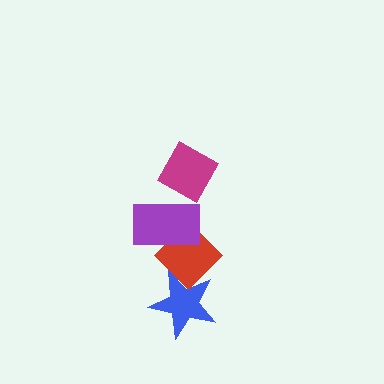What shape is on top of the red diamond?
The purple rectangle is on top of the red diamond.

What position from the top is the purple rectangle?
The purple rectangle is 2nd from the top.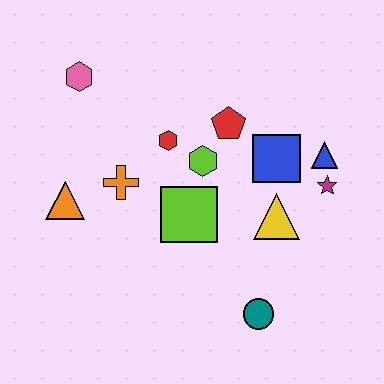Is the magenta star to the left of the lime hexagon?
No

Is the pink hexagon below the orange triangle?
No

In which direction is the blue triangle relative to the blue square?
The blue triangle is to the right of the blue square.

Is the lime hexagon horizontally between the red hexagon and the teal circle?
Yes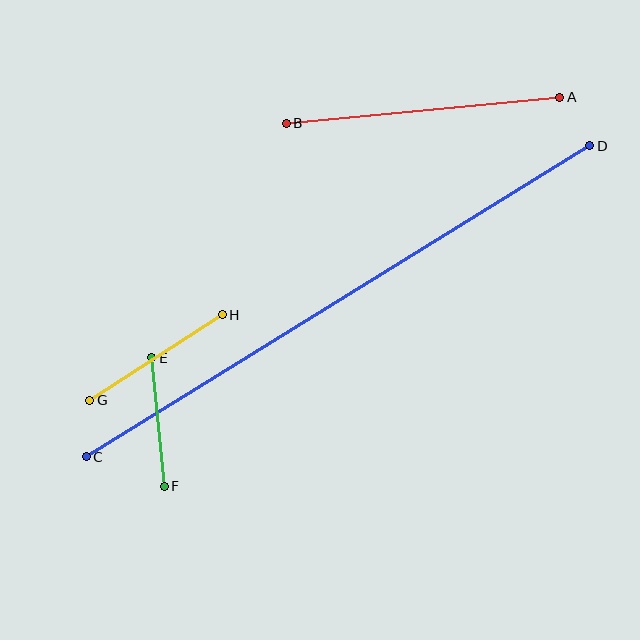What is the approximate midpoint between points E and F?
The midpoint is at approximately (158, 422) pixels.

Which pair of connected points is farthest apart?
Points C and D are farthest apart.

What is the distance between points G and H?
The distance is approximately 158 pixels.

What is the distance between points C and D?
The distance is approximately 592 pixels.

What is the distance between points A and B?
The distance is approximately 274 pixels.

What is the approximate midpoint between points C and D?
The midpoint is at approximately (338, 301) pixels.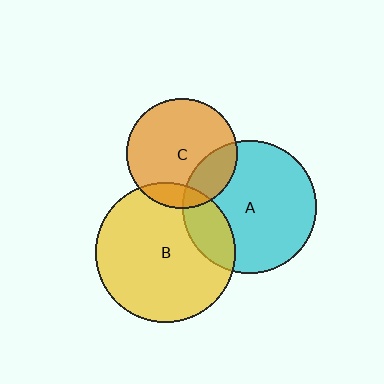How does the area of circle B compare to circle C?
Approximately 1.6 times.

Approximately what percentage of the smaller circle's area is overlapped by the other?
Approximately 20%.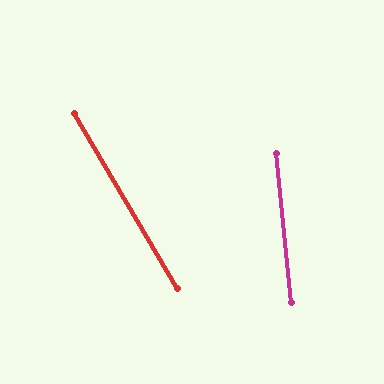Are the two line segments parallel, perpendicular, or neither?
Neither parallel nor perpendicular — they differ by about 25°.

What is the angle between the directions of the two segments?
Approximately 25 degrees.